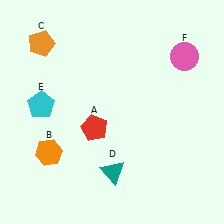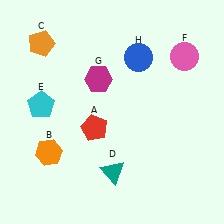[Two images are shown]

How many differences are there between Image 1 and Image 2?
There are 2 differences between the two images.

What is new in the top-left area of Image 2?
A magenta hexagon (G) was added in the top-left area of Image 2.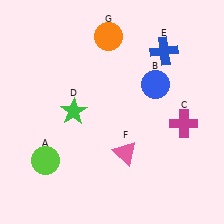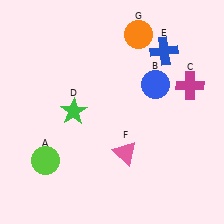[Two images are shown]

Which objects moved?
The objects that moved are: the magenta cross (C), the orange circle (G).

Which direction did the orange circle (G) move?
The orange circle (G) moved right.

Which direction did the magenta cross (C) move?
The magenta cross (C) moved up.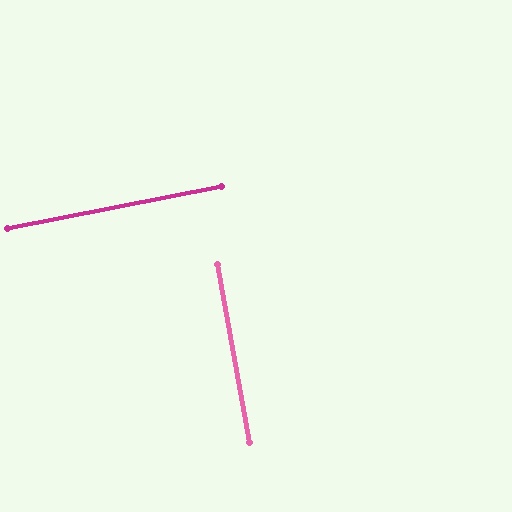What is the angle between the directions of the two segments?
Approximately 89 degrees.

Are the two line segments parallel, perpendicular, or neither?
Perpendicular — they meet at approximately 89°.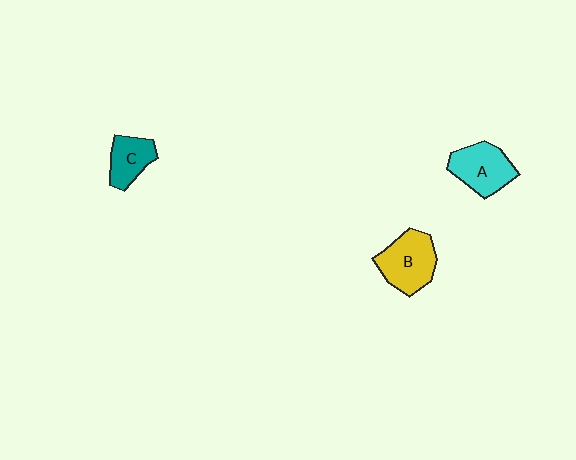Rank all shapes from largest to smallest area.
From largest to smallest: B (yellow), A (cyan), C (teal).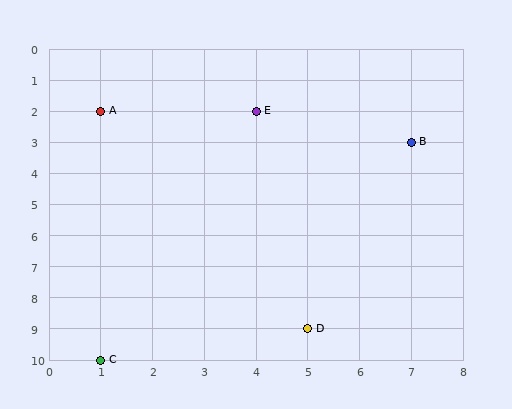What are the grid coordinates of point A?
Point A is at grid coordinates (1, 2).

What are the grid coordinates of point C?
Point C is at grid coordinates (1, 10).